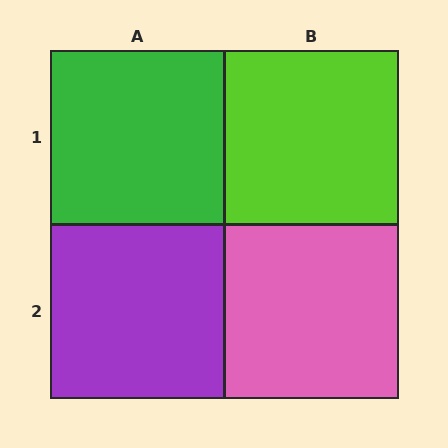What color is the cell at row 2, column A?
Purple.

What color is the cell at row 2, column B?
Pink.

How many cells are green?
1 cell is green.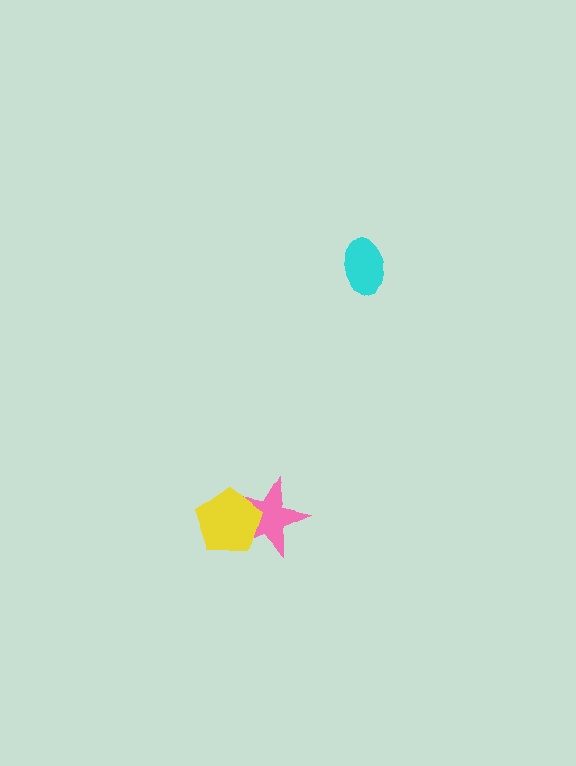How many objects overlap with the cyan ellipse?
0 objects overlap with the cyan ellipse.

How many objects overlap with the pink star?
1 object overlaps with the pink star.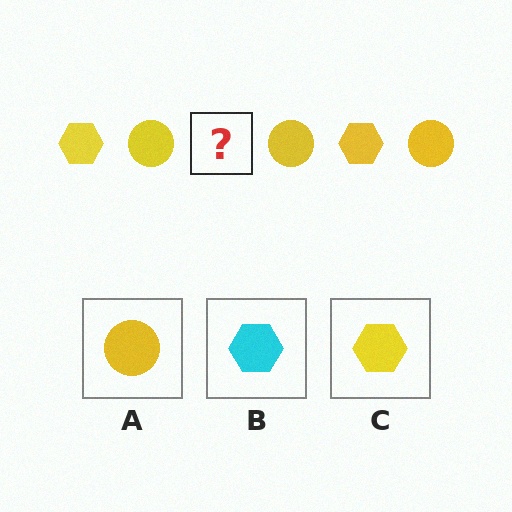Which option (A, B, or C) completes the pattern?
C.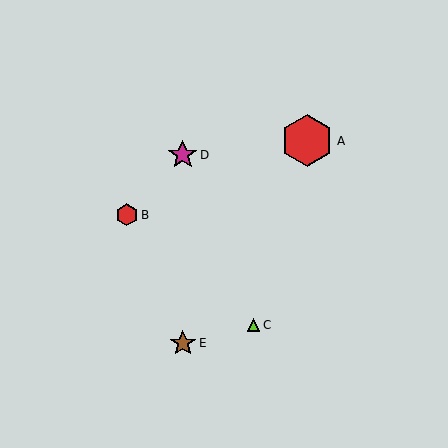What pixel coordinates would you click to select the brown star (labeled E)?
Click at (183, 343) to select the brown star E.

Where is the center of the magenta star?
The center of the magenta star is at (183, 155).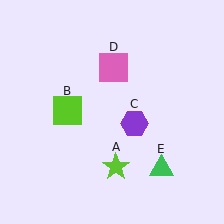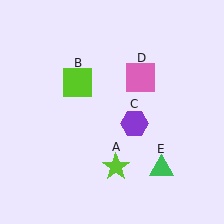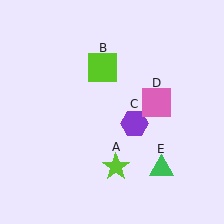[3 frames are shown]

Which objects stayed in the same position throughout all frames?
Lime star (object A) and purple hexagon (object C) and green triangle (object E) remained stationary.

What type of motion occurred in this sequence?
The lime square (object B), pink square (object D) rotated clockwise around the center of the scene.